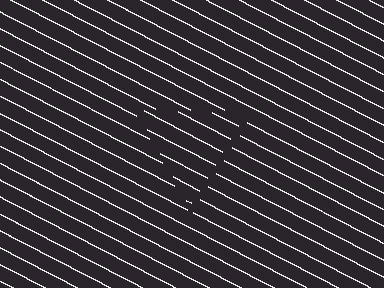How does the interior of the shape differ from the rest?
The interior of the shape contains the same grating, shifted by half a period — the contour is defined by the phase discontinuity where line-ends from the inner and outer gratings abut.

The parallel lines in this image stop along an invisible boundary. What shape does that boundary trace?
An illusory triangle. The interior of the shape contains the same grating, shifted by half a period — the contour is defined by the phase discontinuity where line-ends from the inner and outer gratings abut.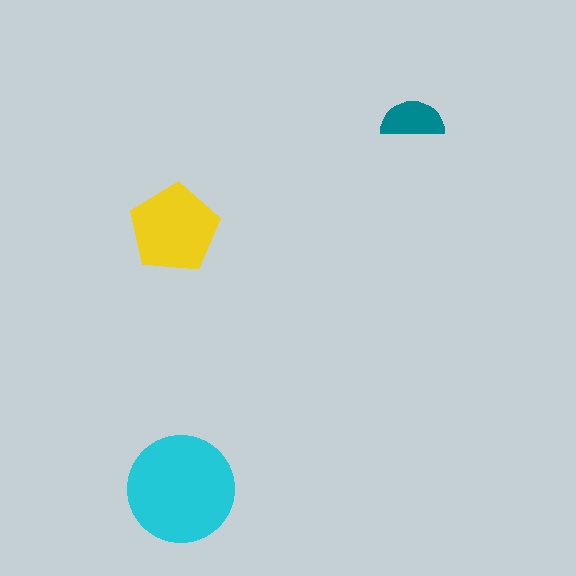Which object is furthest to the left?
The yellow pentagon is leftmost.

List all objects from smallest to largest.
The teal semicircle, the yellow pentagon, the cyan circle.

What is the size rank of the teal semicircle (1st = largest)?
3rd.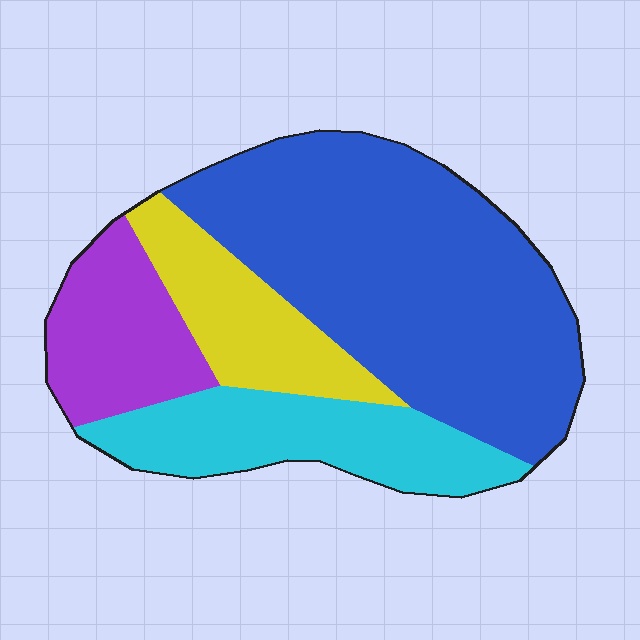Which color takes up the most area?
Blue, at roughly 50%.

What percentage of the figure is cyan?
Cyan takes up about one fifth (1/5) of the figure.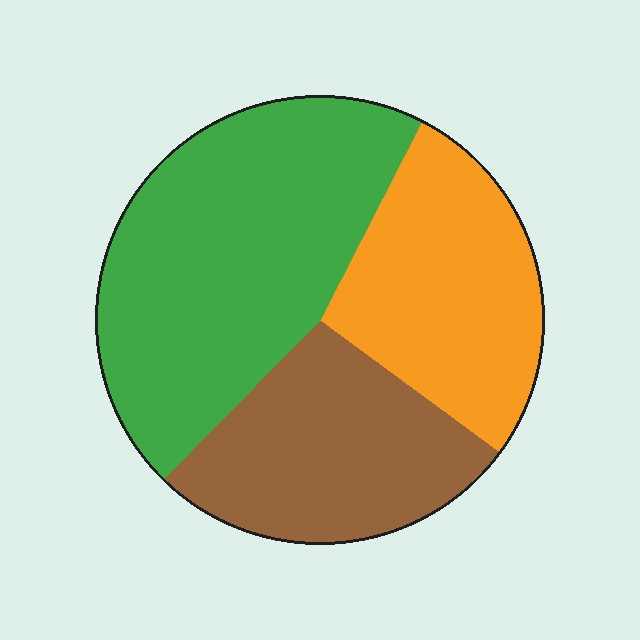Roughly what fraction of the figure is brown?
Brown takes up about one quarter (1/4) of the figure.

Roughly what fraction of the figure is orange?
Orange covers 27% of the figure.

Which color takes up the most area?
Green, at roughly 45%.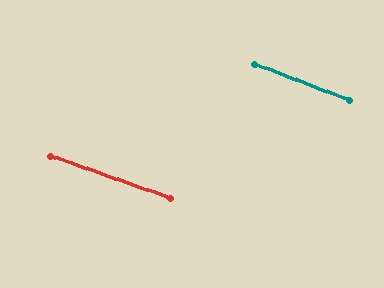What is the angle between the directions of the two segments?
Approximately 1 degree.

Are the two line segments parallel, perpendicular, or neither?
Parallel — their directions differ by only 1.4°.